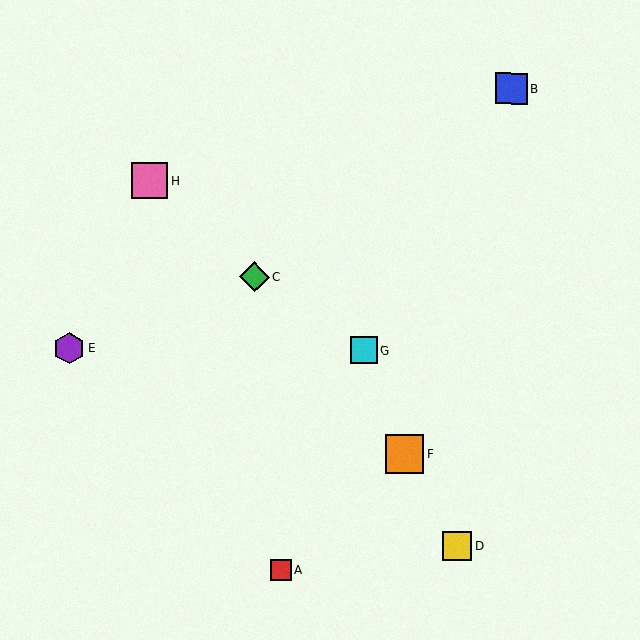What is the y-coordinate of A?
Object A is at y≈569.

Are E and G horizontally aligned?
Yes, both are at y≈348.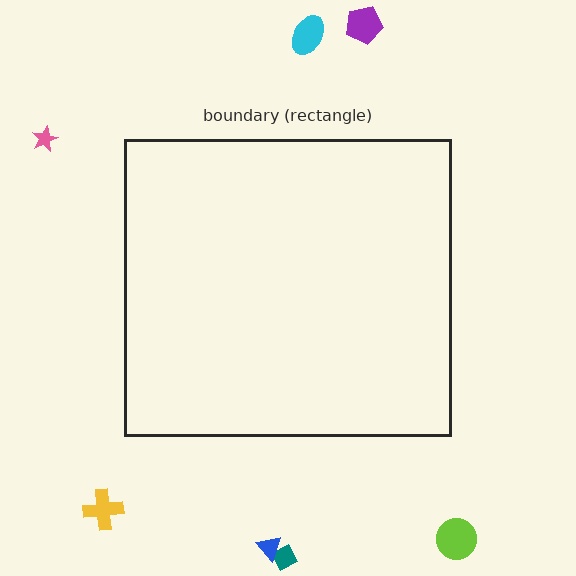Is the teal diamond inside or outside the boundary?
Outside.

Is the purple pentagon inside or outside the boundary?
Outside.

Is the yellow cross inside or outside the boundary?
Outside.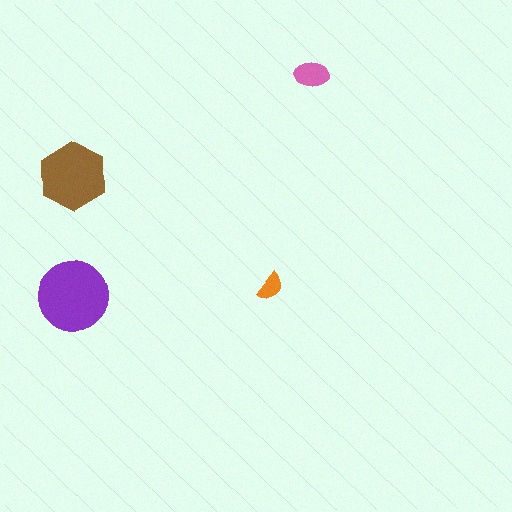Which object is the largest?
The purple circle.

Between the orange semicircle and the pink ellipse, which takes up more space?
The pink ellipse.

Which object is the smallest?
The orange semicircle.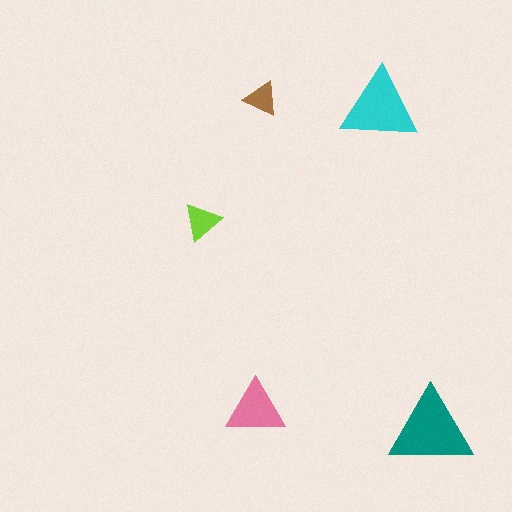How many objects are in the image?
There are 5 objects in the image.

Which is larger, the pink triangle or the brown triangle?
The pink one.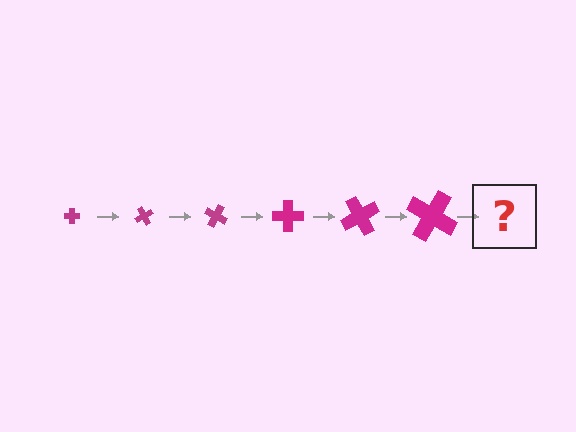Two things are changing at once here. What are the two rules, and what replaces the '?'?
The two rules are that the cross grows larger each step and it rotates 60 degrees each step. The '?' should be a cross, larger than the previous one and rotated 360 degrees from the start.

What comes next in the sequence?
The next element should be a cross, larger than the previous one and rotated 360 degrees from the start.